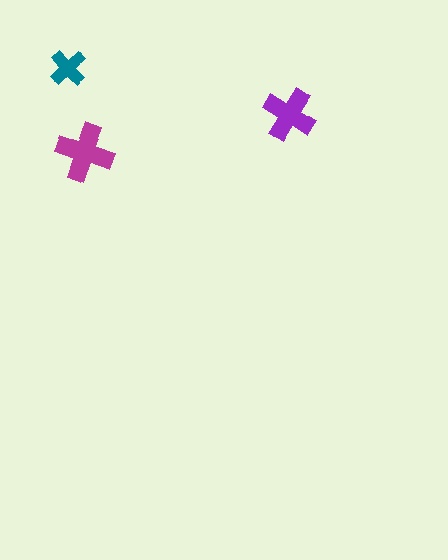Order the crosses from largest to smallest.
the magenta one, the purple one, the teal one.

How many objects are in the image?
There are 3 objects in the image.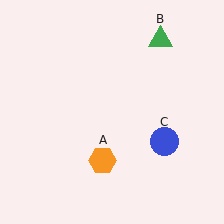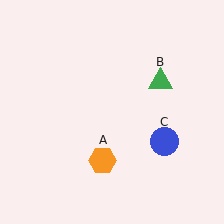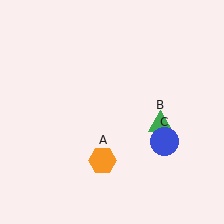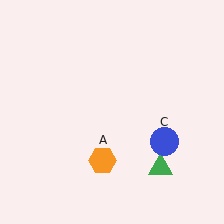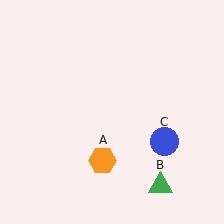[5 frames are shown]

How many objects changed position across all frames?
1 object changed position: green triangle (object B).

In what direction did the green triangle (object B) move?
The green triangle (object B) moved down.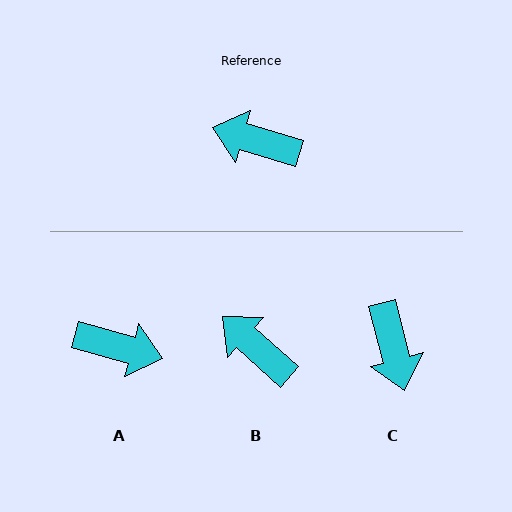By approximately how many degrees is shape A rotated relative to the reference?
Approximately 178 degrees clockwise.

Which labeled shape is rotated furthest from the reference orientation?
A, about 178 degrees away.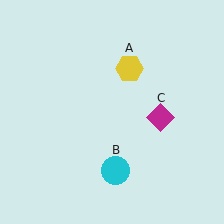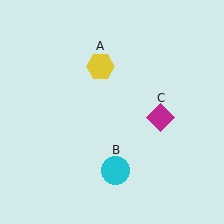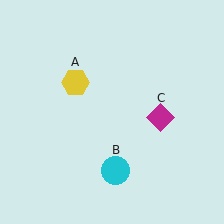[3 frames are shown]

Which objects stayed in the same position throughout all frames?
Cyan circle (object B) and magenta diamond (object C) remained stationary.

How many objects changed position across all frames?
1 object changed position: yellow hexagon (object A).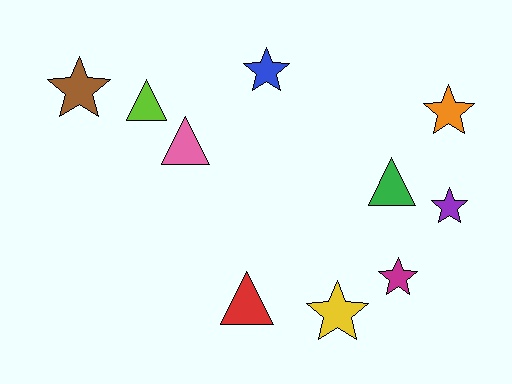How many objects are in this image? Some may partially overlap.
There are 10 objects.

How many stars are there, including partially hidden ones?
There are 6 stars.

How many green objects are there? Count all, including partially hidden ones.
There is 1 green object.